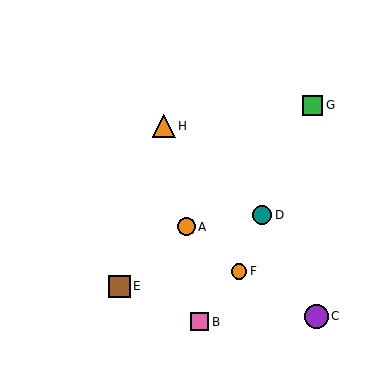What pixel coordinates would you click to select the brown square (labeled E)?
Click at (119, 286) to select the brown square E.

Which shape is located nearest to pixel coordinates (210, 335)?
The pink square (labeled B) at (200, 322) is nearest to that location.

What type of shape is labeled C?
Shape C is a purple circle.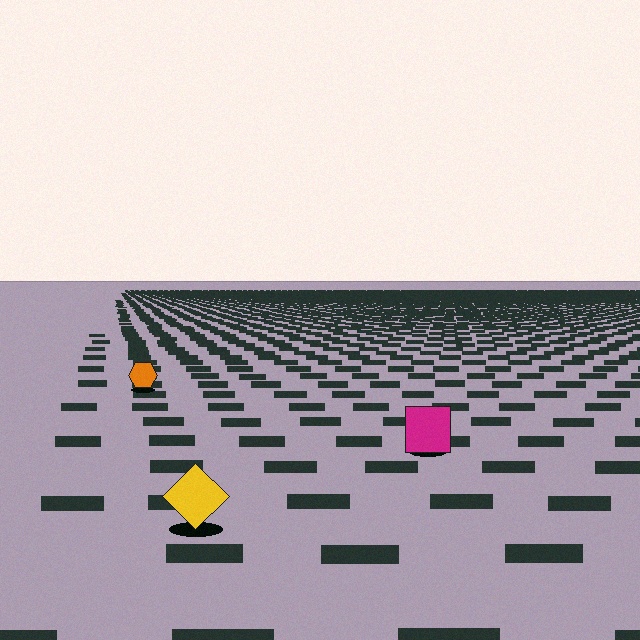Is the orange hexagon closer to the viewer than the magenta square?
No. The magenta square is closer — you can tell from the texture gradient: the ground texture is coarser near it.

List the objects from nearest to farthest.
From nearest to farthest: the yellow diamond, the magenta square, the orange hexagon.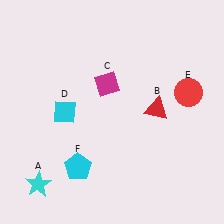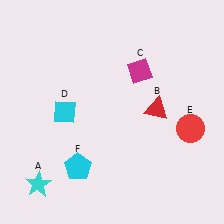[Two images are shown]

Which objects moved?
The objects that moved are: the magenta diamond (C), the red circle (E).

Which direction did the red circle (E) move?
The red circle (E) moved down.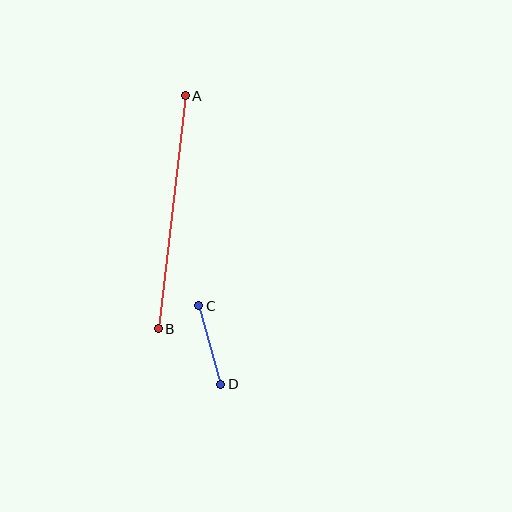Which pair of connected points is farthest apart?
Points A and B are farthest apart.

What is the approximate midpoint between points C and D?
The midpoint is at approximately (210, 345) pixels.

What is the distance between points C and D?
The distance is approximately 82 pixels.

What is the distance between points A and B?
The distance is approximately 234 pixels.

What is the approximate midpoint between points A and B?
The midpoint is at approximately (172, 212) pixels.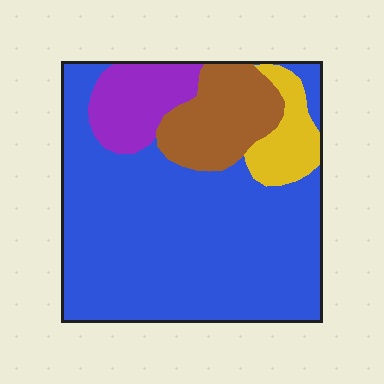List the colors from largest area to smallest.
From largest to smallest: blue, brown, purple, yellow.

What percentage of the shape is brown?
Brown covers roughly 15% of the shape.